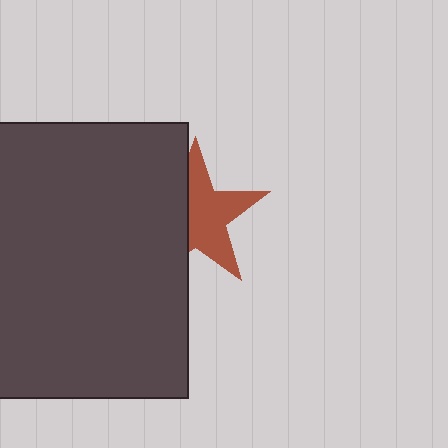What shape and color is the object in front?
The object in front is a dark gray rectangle.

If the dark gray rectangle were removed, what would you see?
You would see the complete brown star.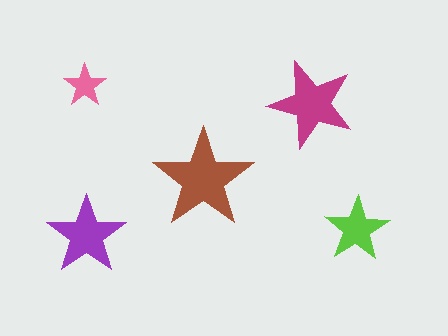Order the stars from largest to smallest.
the brown one, the magenta one, the purple one, the lime one, the pink one.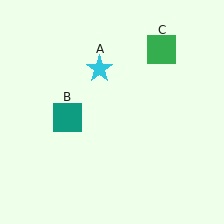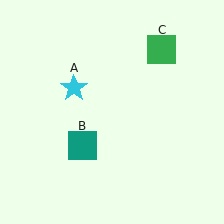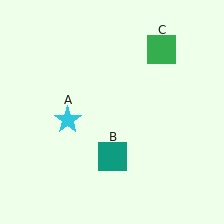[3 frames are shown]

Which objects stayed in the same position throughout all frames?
Green square (object C) remained stationary.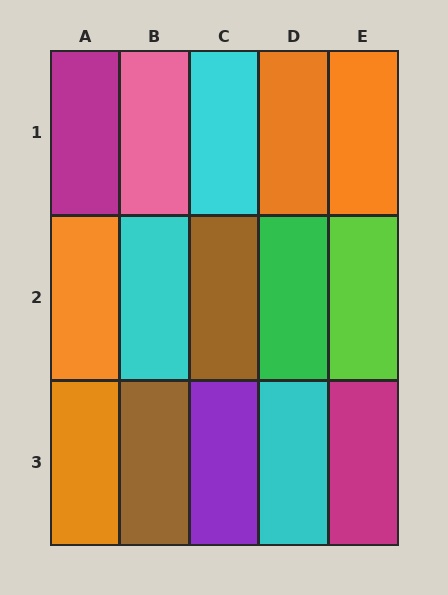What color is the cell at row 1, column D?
Orange.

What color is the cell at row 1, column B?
Pink.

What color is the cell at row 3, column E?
Magenta.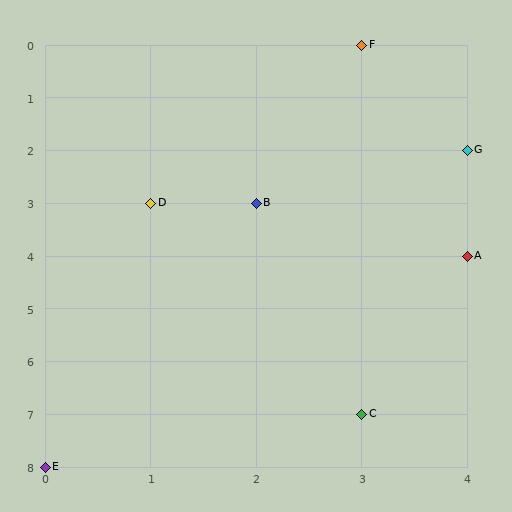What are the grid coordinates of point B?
Point B is at grid coordinates (2, 3).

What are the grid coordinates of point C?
Point C is at grid coordinates (3, 7).